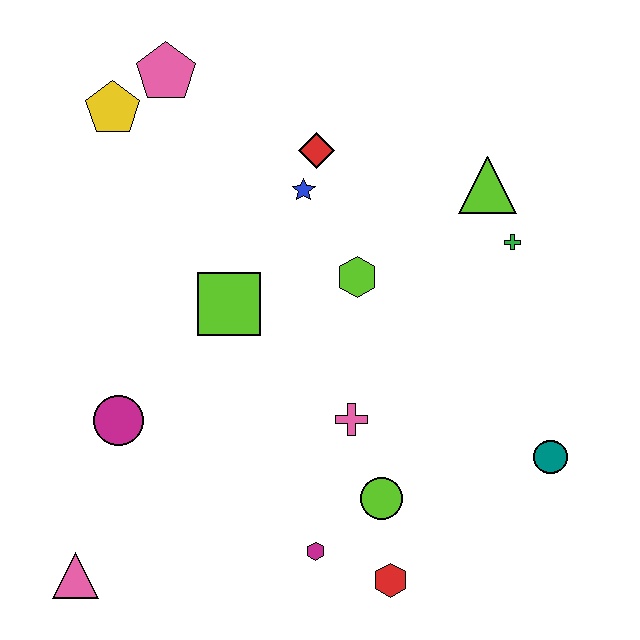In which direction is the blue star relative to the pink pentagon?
The blue star is to the right of the pink pentagon.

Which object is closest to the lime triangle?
The green cross is closest to the lime triangle.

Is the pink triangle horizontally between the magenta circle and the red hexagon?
No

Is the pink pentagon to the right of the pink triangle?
Yes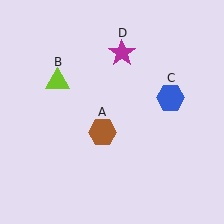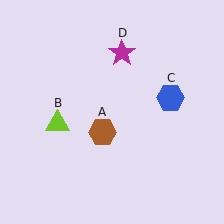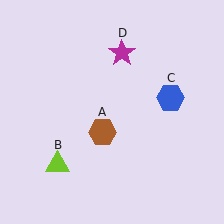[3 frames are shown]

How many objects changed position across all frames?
1 object changed position: lime triangle (object B).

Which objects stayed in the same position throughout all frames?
Brown hexagon (object A) and blue hexagon (object C) and magenta star (object D) remained stationary.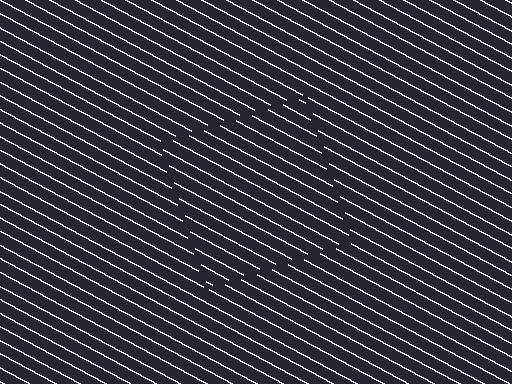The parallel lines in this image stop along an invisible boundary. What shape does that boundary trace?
An illusory square. The interior of the shape contains the same grating, shifted by half a period — the contour is defined by the phase discontinuity where line-ends from the inner and outer gratings abut.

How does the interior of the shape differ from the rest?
The interior of the shape contains the same grating, shifted by half a period — the contour is defined by the phase discontinuity where line-ends from the inner and outer gratings abut.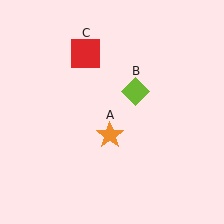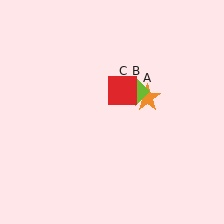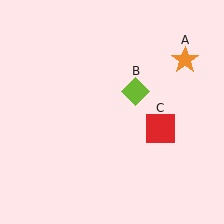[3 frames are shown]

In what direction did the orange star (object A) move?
The orange star (object A) moved up and to the right.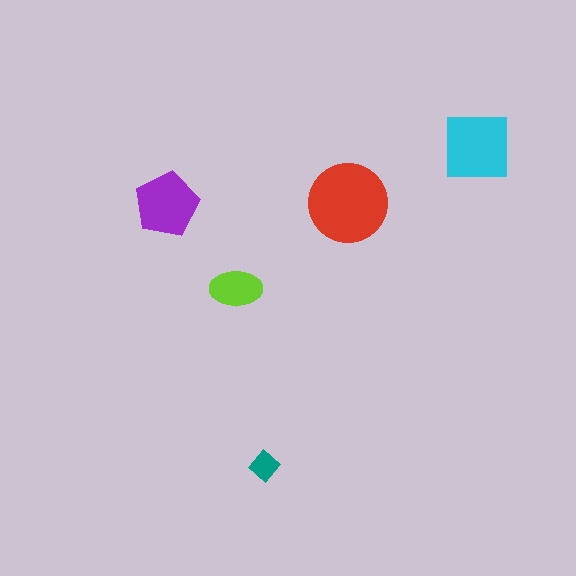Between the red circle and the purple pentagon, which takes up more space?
The red circle.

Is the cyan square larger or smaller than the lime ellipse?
Larger.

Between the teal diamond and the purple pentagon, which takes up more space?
The purple pentagon.